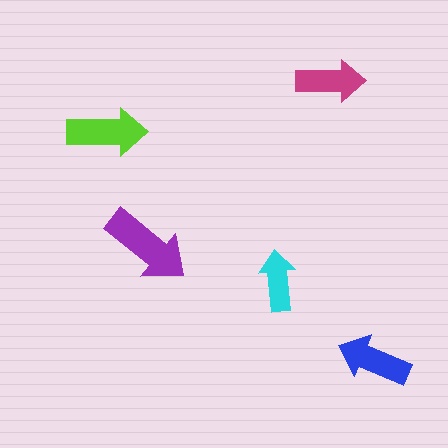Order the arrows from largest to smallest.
the purple one, the lime one, the blue one, the magenta one, the cyan one.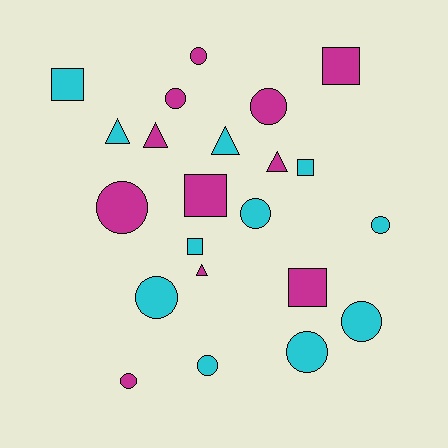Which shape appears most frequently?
Circle, with 11 objects.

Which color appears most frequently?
Magenta, with 11 objects.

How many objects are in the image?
There are 22 objects.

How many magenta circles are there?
There are 5 magenta circles.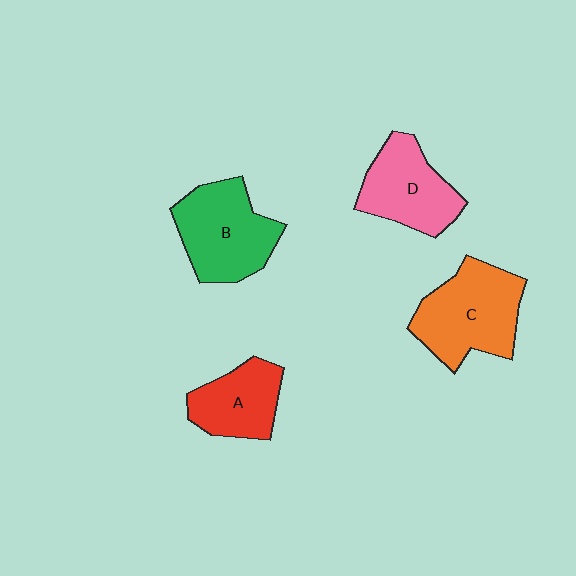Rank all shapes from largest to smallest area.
From largest to smallest: C (orange), B (green), D (pink), A (red).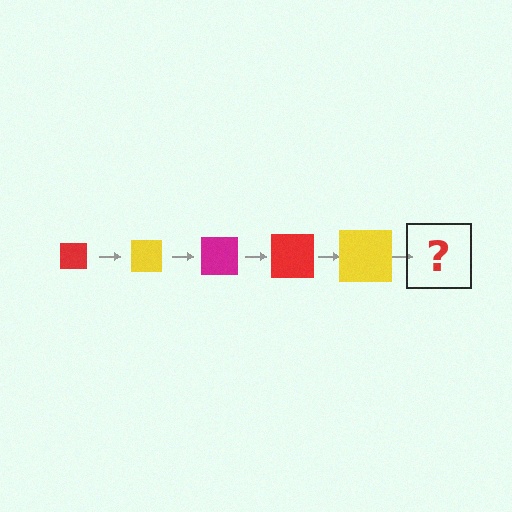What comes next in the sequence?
The next element should be a magenta square, larger than the previous one.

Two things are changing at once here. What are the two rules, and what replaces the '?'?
The two rules are that the square grows larger each step and the color cycles through red, yellow, and magenta. The '?' should be a magenta square, larger than the previous one.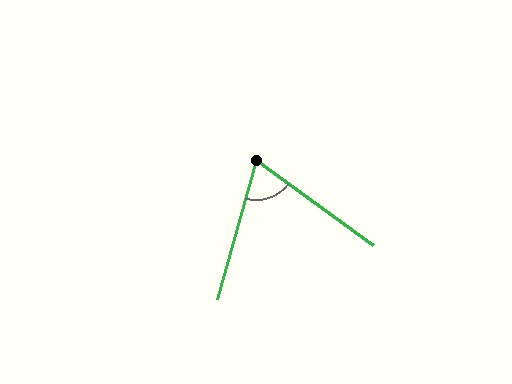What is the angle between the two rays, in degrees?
Approximately 69 degrees.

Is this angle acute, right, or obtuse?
It is acute.